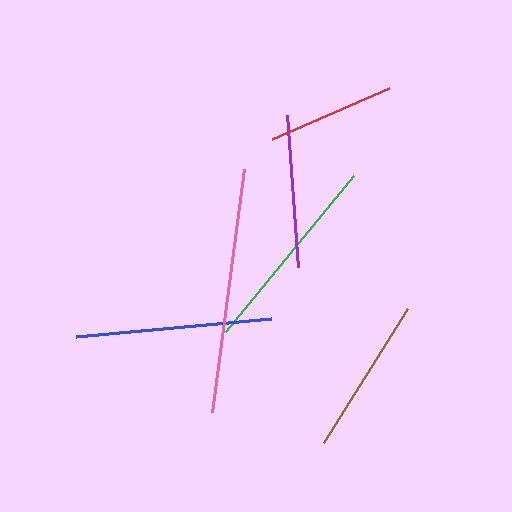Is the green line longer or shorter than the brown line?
The green line is longer than the brown line.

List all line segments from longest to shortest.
From longest to shortest: pink, green, blue, brown, purple, red.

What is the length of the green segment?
The green segment is approximately 202 pixels long.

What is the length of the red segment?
The red segment is approximately 127 pixels long.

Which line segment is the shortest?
The red line is the shortest at approximately 127 pixels.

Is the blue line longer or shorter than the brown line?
The blue line is longer than the brown line.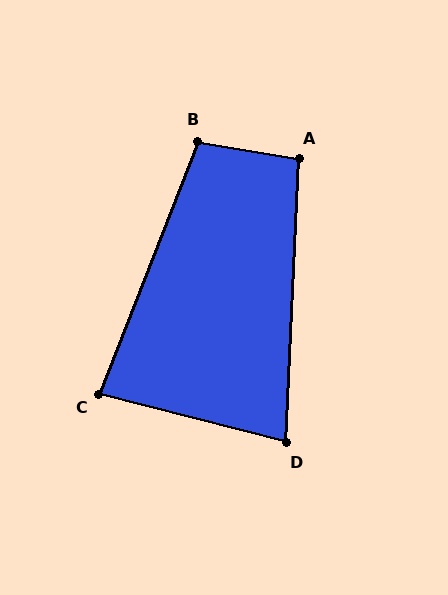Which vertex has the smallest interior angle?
D, at approximately 78 degrees.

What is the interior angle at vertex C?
Approximately 83 degrees (acute).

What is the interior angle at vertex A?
Approximately 97 degrees (obtuse).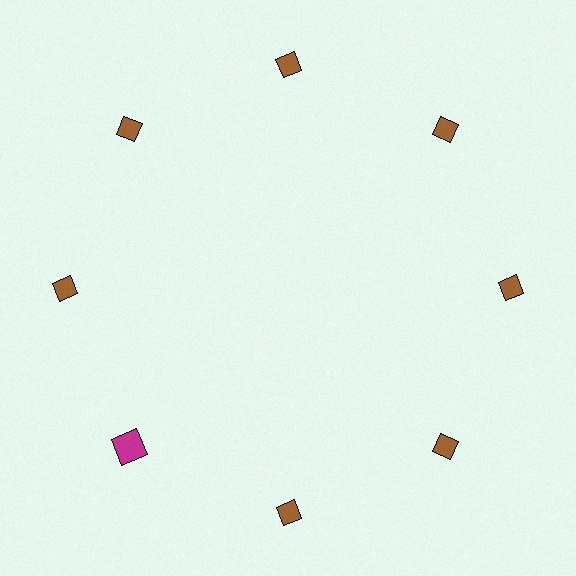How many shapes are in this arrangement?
There are 8 shapes arranged in a ring pattern.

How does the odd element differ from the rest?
It differs in both color (magenta instead of brown) and shape (square instead of diamond).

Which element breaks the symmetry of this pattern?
The magenta square at roughly the 8 o'clock position breaks the symmetry. All other shapes are brown diamonds.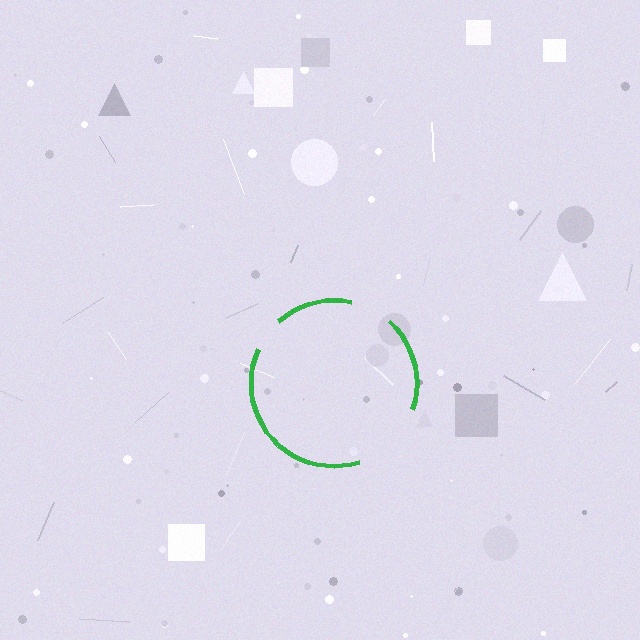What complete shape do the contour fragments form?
The contour fragments form a circle.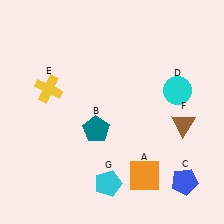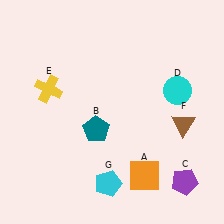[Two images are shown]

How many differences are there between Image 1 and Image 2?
There is 1 difference between the two images.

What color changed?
The pentagon (C) changed from blue in Image 1 to purple in Image 2.